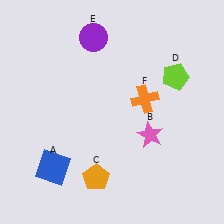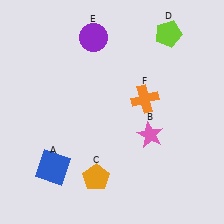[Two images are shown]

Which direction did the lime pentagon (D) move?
The lime pentagon (D) moved up.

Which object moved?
The lime pentagon (D) moved up.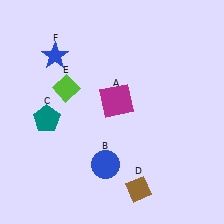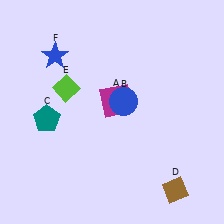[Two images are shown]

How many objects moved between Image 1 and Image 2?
2 objects moved between the two images.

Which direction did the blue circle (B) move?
The blue circle (B) moved up.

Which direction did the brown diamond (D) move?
The brown diamond (D) moved right.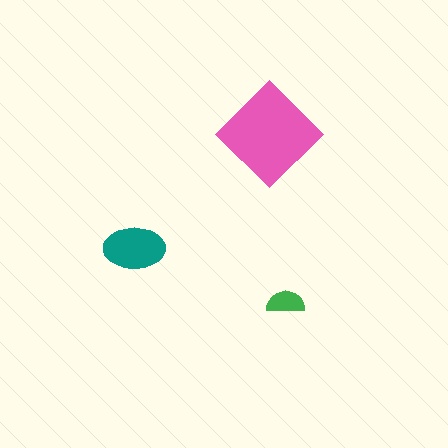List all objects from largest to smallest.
The pink diamond, the teal ellipse, the green semicircle.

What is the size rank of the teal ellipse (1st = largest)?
2nd.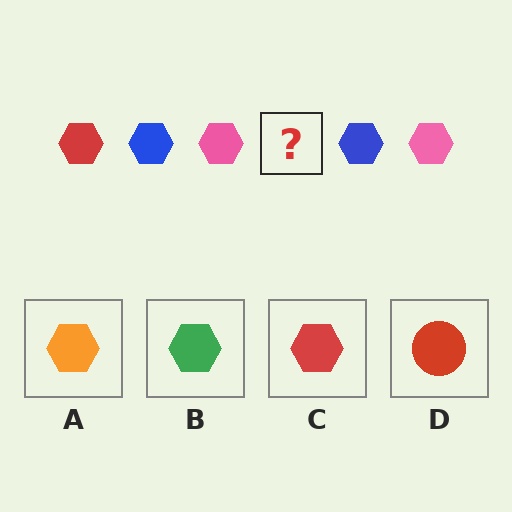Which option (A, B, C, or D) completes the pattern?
C.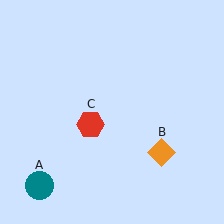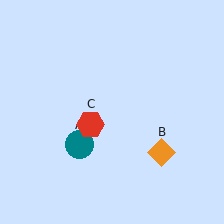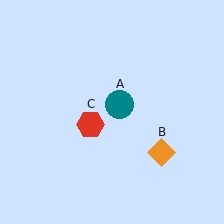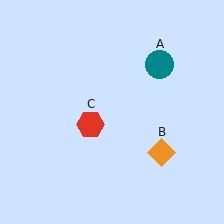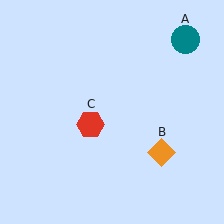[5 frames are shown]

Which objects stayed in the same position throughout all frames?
Orange diamond (object B) and red hexagon (object C) remained stationary.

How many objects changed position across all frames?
1 object changed position: teal circle (object A).